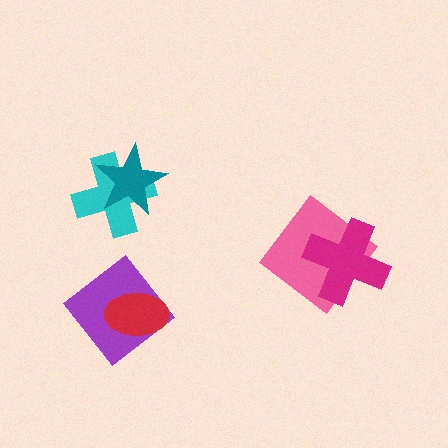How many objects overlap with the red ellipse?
1 object overlaps with the red ellipse.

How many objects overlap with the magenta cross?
1 object overlaps with the magenta cross.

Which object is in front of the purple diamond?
The red ellipse is in front of the purple diamond.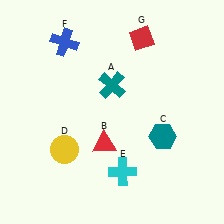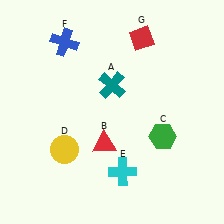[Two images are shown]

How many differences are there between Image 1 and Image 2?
There is 1 difference between the two images.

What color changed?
The hexagon (C) changed from teal in Image 1 to green in Image 2.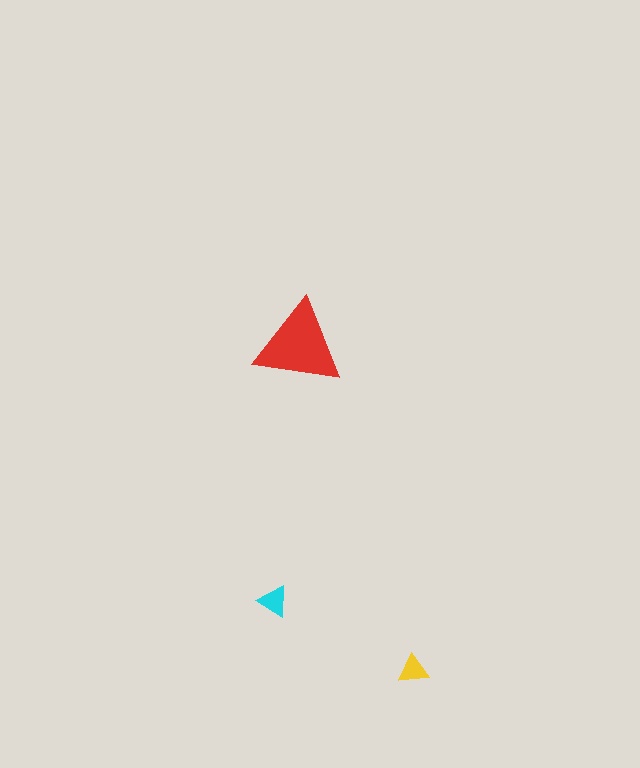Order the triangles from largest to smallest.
the red one, the cyan one, the yellow one.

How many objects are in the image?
There are 3 objects in the image.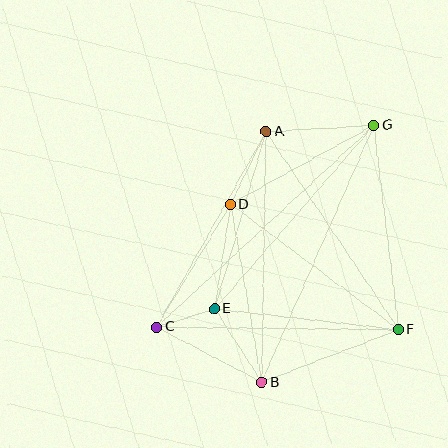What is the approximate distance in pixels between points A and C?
The distance between A and C is approximately 224 pixels.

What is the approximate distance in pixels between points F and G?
The distance between F and G is approximately 206 pixels.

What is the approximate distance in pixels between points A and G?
The distance between A and G is approximately 108 pixels.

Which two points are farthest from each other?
Points C and G are farthest from each other.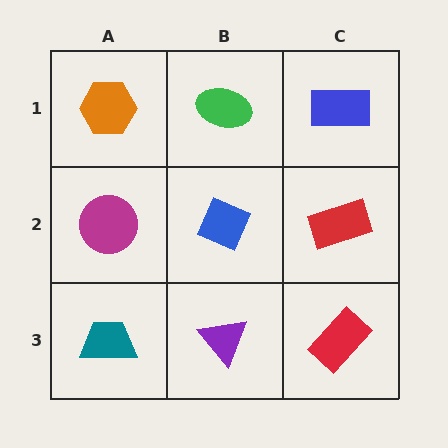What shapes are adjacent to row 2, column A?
An orange hexagon (row 1, column A), a teal trapezoid (row 3, column A), a blue diamond (row 2, column B).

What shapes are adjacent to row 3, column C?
A red rectangle (row 2, column C), a purple triangle (row 3, column B).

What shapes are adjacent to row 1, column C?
A red rectangle (row 2, column C), a green ellipse (row 1, column B).